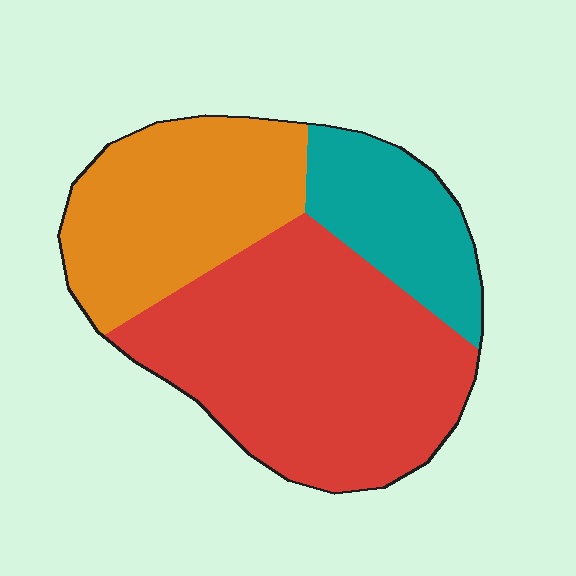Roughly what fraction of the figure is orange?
Orange takes up about one third (1/3) of the figure.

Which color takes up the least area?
Teal, at roughly 20%.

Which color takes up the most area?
Red, at roughly 50%.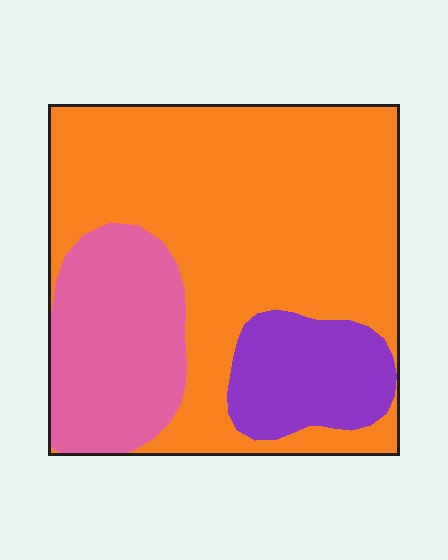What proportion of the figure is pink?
Pink covers roughly 20% of the figure.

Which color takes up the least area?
Purple, at roughly 15%.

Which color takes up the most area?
Orange, at roughly 65%.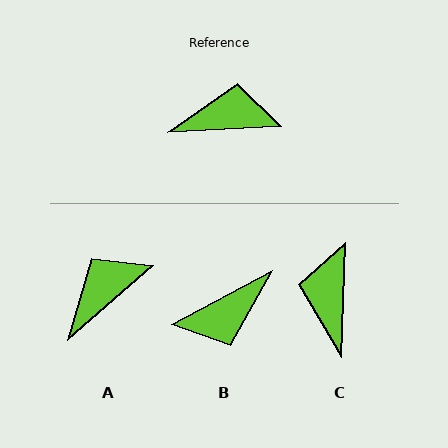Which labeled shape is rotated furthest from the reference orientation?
B, about 155 degrees away.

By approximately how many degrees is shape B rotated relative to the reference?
Approximately 155 degrees clockwise.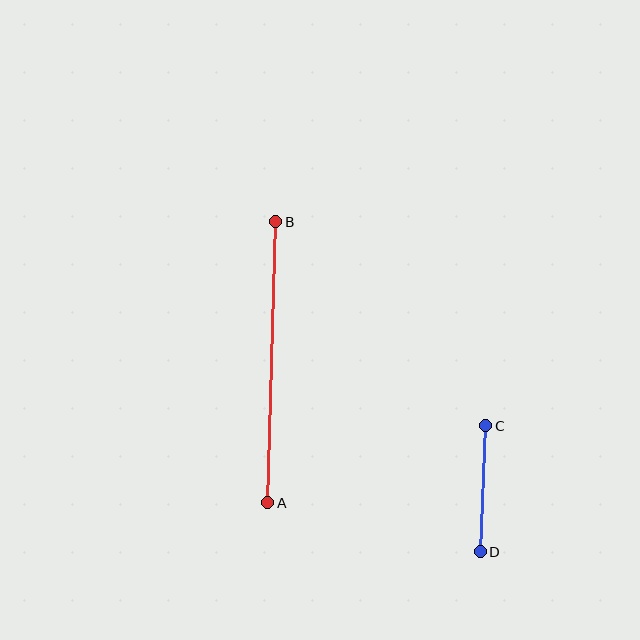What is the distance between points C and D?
The distance is approximately 127 pixels.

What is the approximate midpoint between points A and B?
The midpoint is at approximately (272, 362) pixels.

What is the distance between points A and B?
The distance is approximately 281 pixels.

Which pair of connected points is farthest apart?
Points A and B are farthest apart.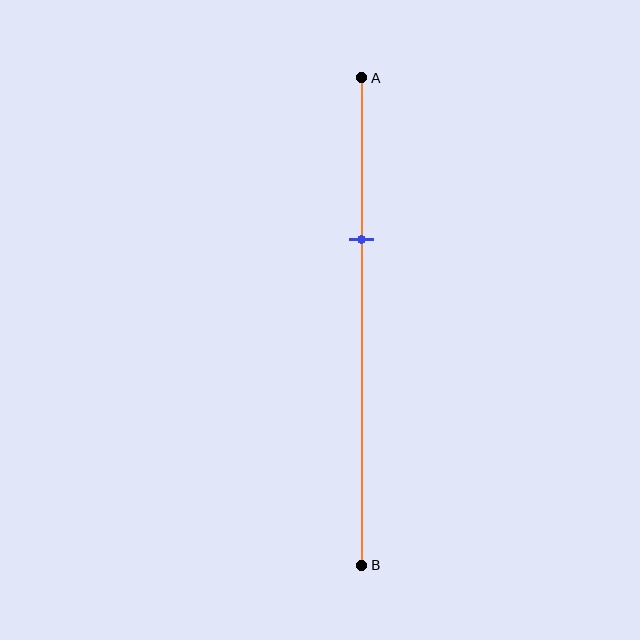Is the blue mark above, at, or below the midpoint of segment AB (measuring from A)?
The blue mark is above the midpoint of segment AB.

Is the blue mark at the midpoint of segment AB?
No, the mark is at about 35% from A, not at the 50% midpoint.